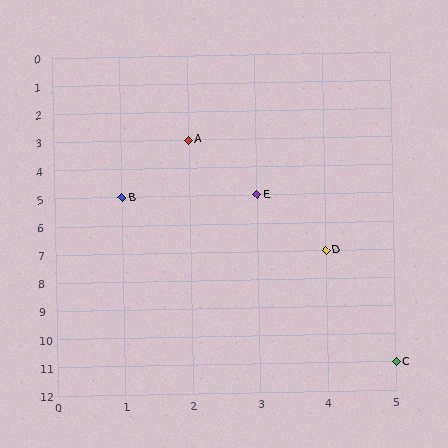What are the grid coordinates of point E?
Point E is at grid coordinates (3, 5).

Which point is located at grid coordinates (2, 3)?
Point A is at (2, 3).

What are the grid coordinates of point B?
Point B is at grid coordinates (1, 5).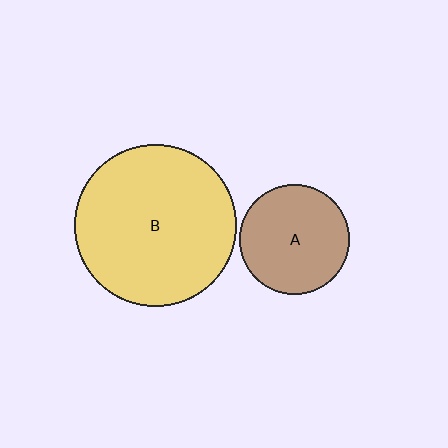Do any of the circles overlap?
No, none of the circles overlap.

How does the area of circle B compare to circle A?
Approximately 2.2 times.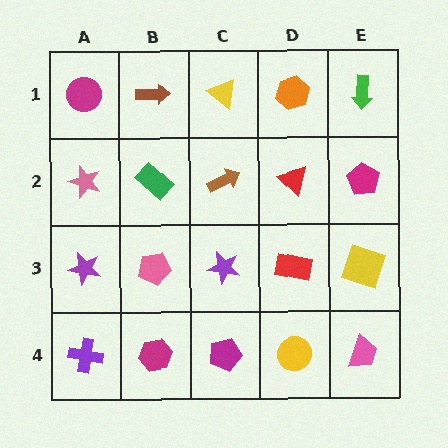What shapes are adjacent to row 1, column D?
A red triangle (row 2, column D), a yellow triangle (row 1, column C), a green arrow (row 1, column E).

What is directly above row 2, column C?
A yellow triangle.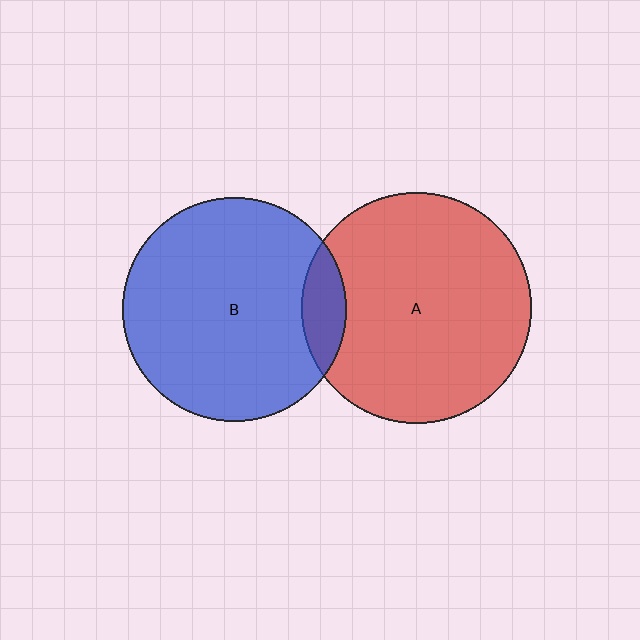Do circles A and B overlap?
Yes.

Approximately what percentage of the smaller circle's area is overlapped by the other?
Approximately 10%.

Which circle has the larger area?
Circle A (red).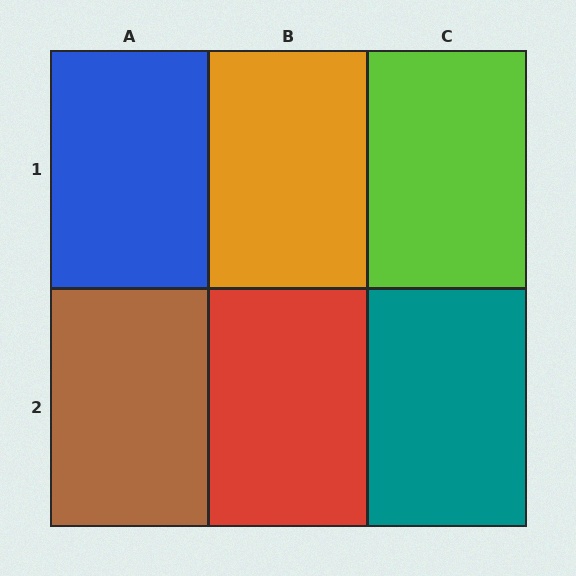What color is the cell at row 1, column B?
Orange.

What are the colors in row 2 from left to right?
Brown, red, teal.